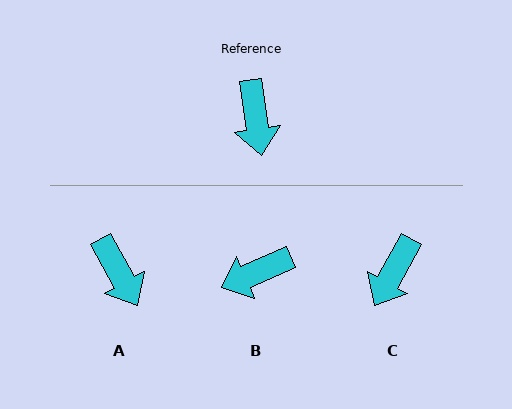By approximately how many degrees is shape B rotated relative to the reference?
Approximately 75 degrees clockwise.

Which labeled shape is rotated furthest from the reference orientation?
B, about 75 degrees away.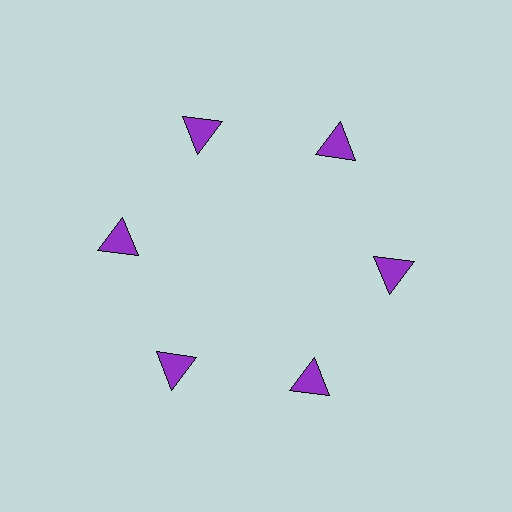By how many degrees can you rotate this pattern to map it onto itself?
The pattern maps onto itself every 60 degrees of rotation.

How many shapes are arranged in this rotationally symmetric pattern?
There are 6 shapes, arranged in 6 groups of 1.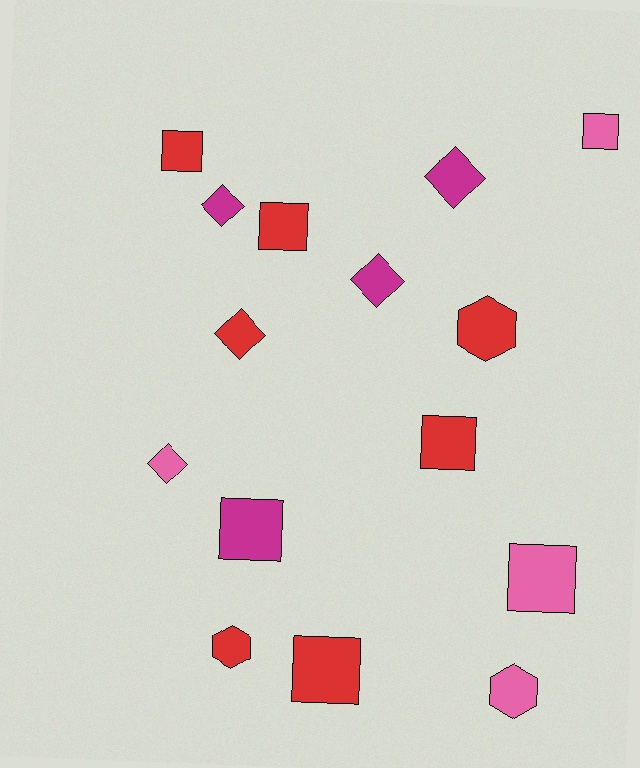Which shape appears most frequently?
Square, with 7 objects.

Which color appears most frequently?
Red, with 7 objects.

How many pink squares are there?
There are 2 pink squares.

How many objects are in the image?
There are 15 objects.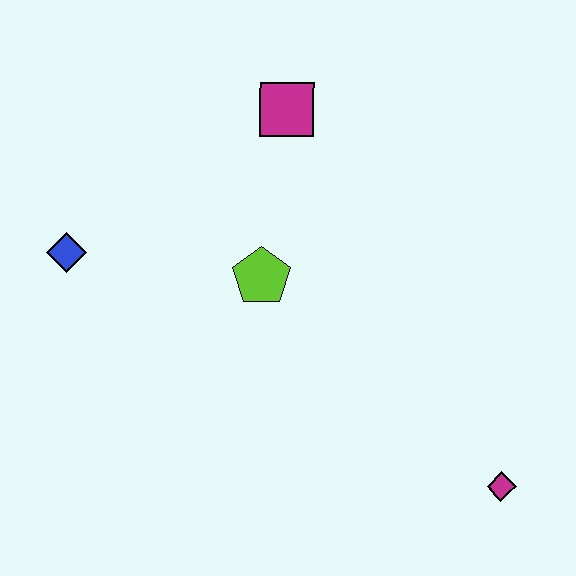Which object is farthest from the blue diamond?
The magenta diamond is farthest from the blue diamond.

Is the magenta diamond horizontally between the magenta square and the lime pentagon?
No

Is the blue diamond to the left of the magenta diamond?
Yes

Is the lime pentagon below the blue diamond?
Yes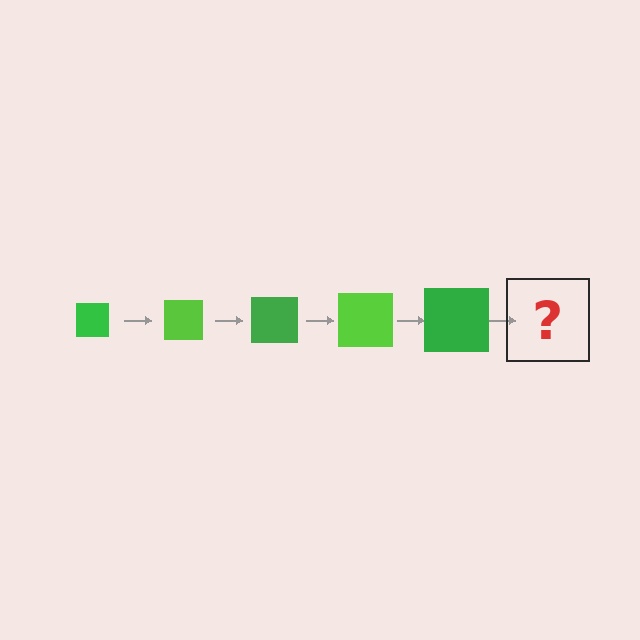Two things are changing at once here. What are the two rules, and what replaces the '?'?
The two rules are that the square grows larger each step and the color cycles through green and lime. The '?' should be a lime square, larger than the previous one.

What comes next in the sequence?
The next element should be a lime square, larger than the previous one.